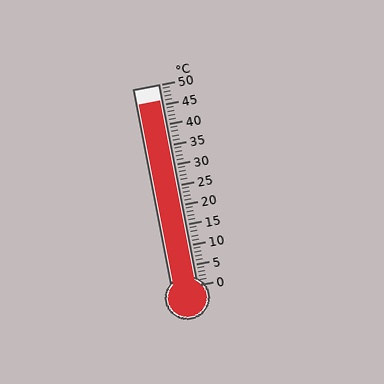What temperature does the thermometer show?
The thermometer shows approximately 46°C.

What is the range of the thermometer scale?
The thermometer scale ranges from 0°C to 50°C.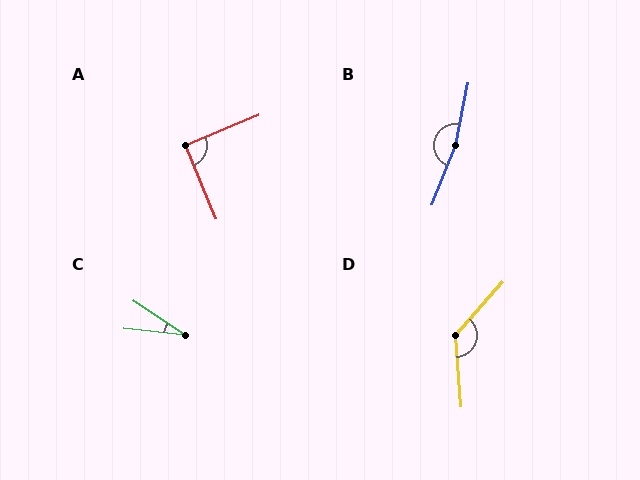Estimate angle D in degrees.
Approximately 135 degrees.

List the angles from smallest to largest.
C (28°), A (90°), D (135°), B (169°).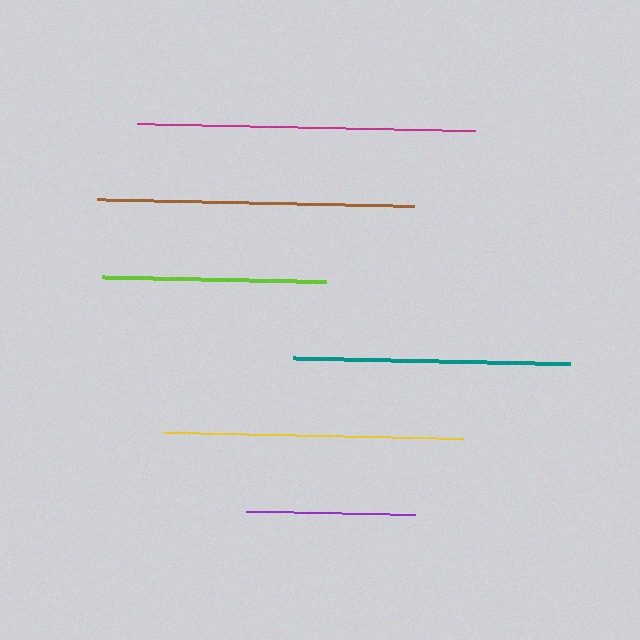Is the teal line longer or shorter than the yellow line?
The yellow line is longer than the teal line.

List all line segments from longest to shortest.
From longest to shortest: magenta, brown, yellow, teal, lime, purple.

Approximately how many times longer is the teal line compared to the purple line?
The teal line is approximately 1.6 times the length of the purple line.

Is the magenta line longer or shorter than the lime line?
The magenta line is longer than the lime line.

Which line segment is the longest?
The magenta line is the longest at approximately 338 pixels.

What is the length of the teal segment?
The teal segment is approximately 277 pixels long.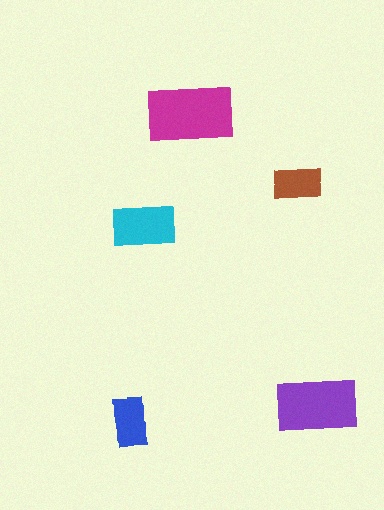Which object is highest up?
The magenta rectangle is topmost.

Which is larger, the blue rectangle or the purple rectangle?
The purple one.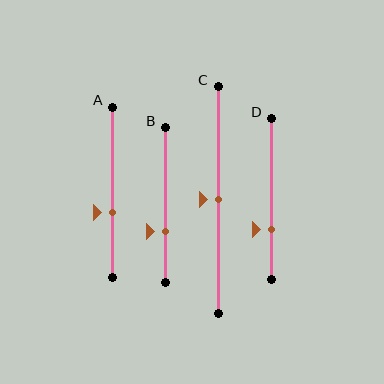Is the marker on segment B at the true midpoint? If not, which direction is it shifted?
No, the marker on segment B is shifted downward by about 17% of the segment length.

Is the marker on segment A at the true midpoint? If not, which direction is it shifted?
No, the marker on segment A is shifted downward by about 12% of the segment length.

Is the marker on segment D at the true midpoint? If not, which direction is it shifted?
No, the marker on segment D is shifted downward by about 19% of the segment length.